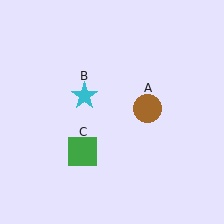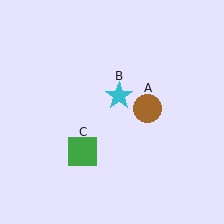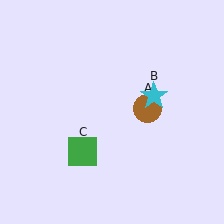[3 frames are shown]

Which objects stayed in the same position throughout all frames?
Brown circle (object A) and green square (object C) remained stationary.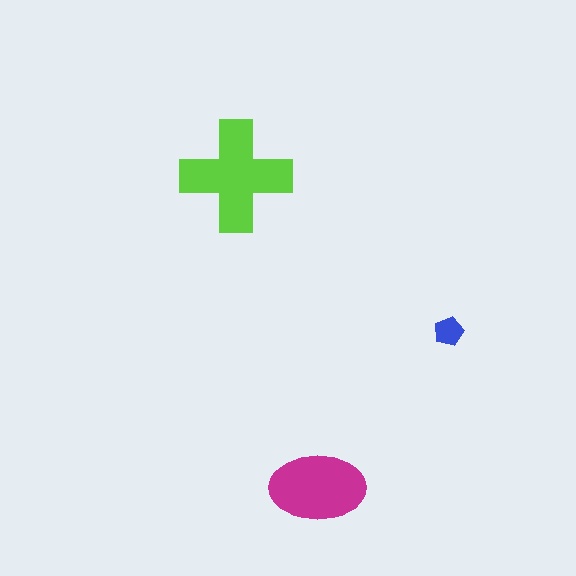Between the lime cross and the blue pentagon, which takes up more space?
The lime cross.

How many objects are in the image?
There are 3 objects in the image.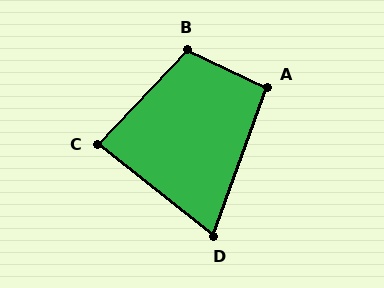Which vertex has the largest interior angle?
B, at approximately 108 degrees.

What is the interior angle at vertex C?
Approximately 85 degrees (acute).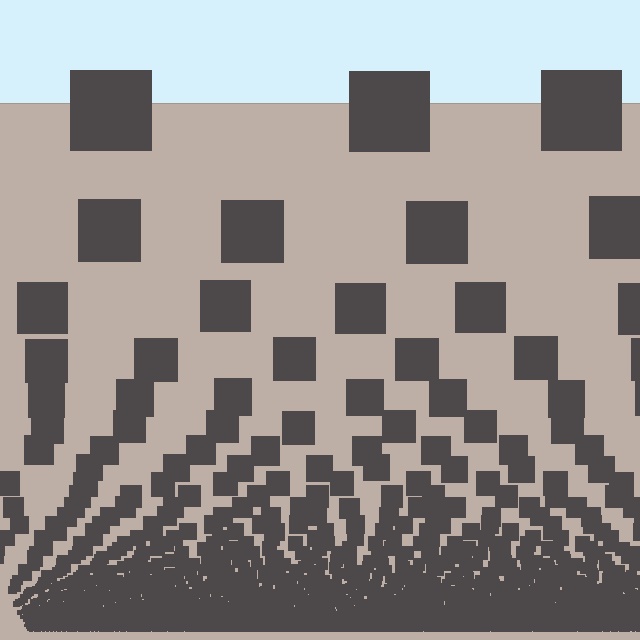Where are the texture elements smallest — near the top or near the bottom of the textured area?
Near the bottom.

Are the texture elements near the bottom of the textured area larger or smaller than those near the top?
Smaller. The gradient is inverted — elements near the bottom are smaller and denser.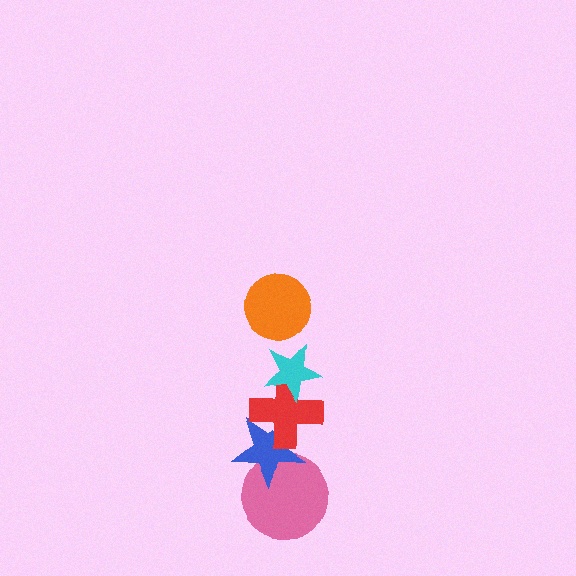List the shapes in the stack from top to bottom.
From top to bottom: the orange circle, the cyan star, the red cross, the blue star, the pink circle.